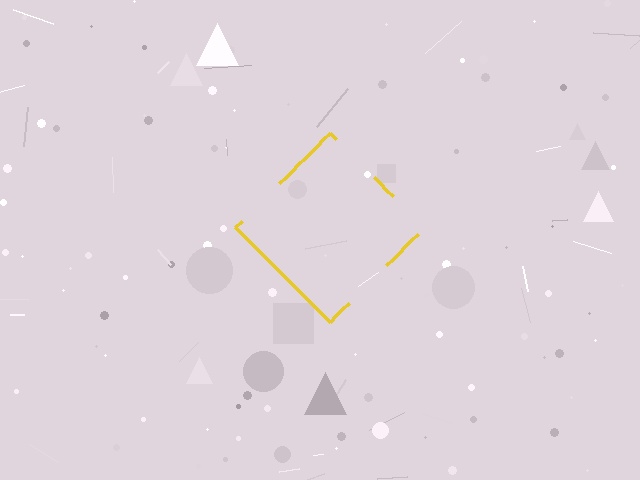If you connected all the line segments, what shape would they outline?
They would outline a diamond.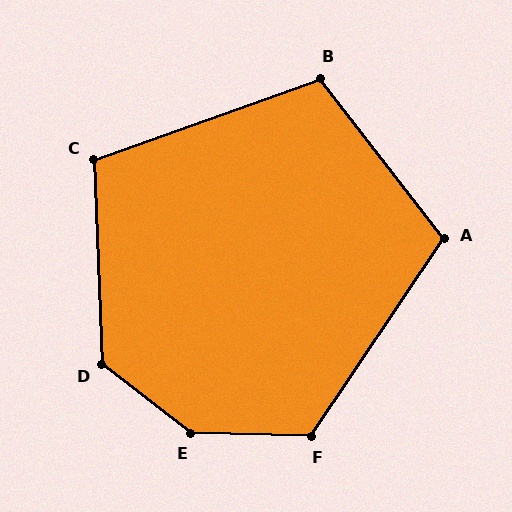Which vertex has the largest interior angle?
E, at approximately 144 degrees.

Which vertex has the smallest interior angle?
C, at approximately 108 degrees.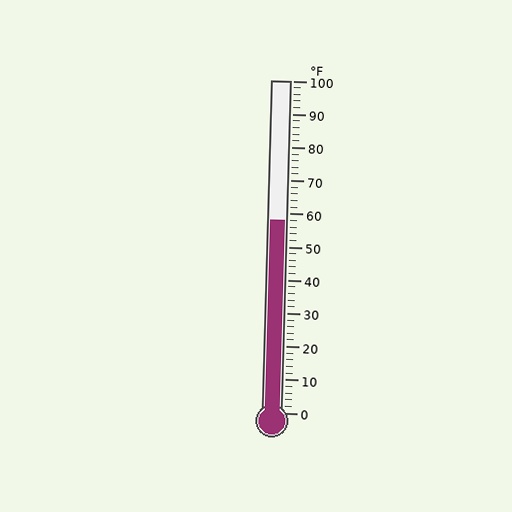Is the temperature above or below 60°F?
The temperature is below 60°F.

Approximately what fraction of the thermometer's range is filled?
The thermometer is filled to approximately 60% of its range.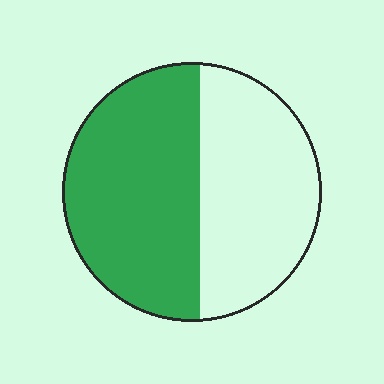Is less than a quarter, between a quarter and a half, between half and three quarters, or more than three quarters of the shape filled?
Between half and three quarters.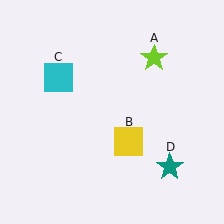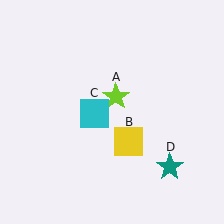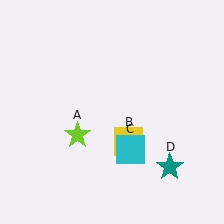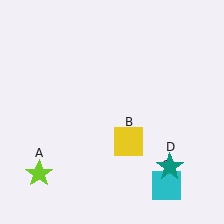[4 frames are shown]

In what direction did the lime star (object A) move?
The lime star (object A) moved down and to the left.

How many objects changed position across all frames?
2 objects changed position: lime star (object A), cyan square (object C).